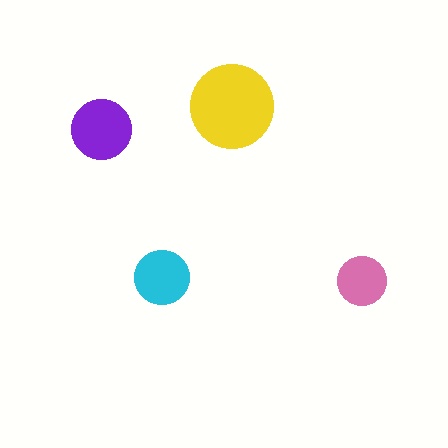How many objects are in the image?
There are 4 objects in the image.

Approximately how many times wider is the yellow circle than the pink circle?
About 1.5 times wider.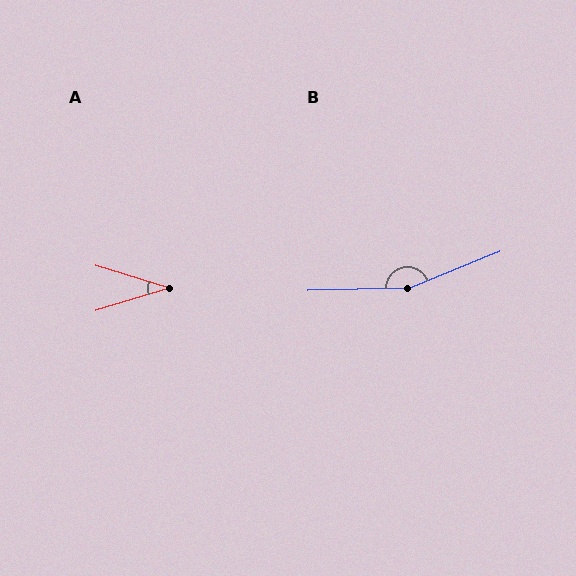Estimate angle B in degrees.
Approximately 159 degrees.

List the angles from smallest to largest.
A (34°), B (159°).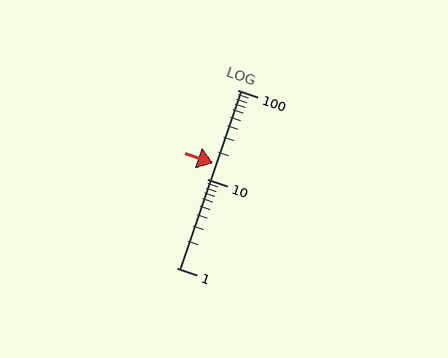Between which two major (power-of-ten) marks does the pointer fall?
The pointer is between 10 and 100.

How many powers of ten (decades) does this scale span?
The scale spans 2 decades, from 1 to 100.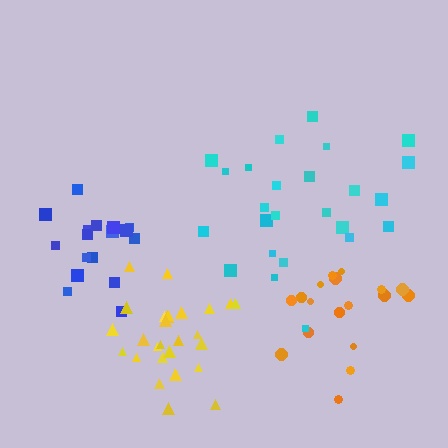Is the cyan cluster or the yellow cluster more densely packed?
Yellow.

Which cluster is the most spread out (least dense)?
Cyan.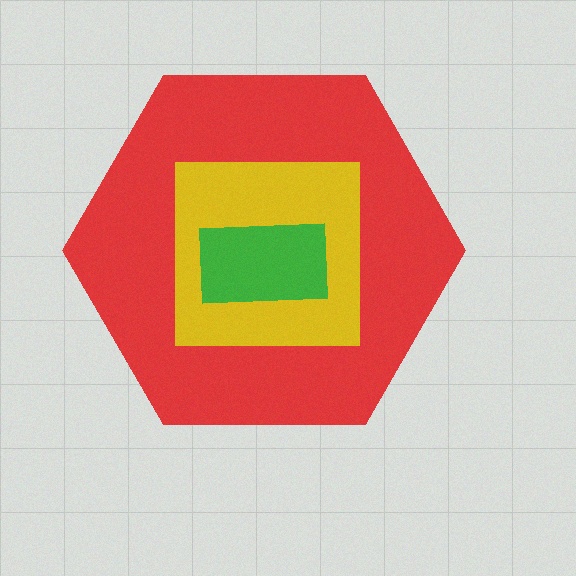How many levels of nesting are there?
3.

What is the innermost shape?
The green rectangle.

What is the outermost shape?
The red hexagon.